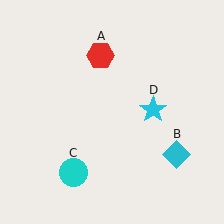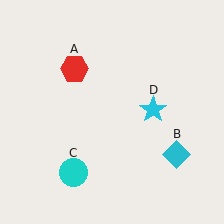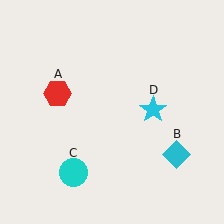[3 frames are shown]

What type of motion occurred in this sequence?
The red hexagon (object A) rotated counterclockwise around the center of the scene.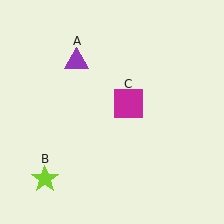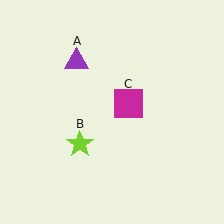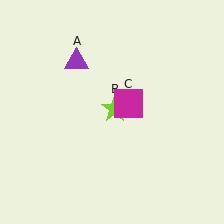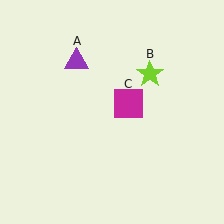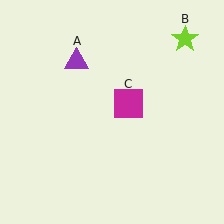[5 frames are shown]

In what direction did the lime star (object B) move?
The lime star (object B) moved up and to the right.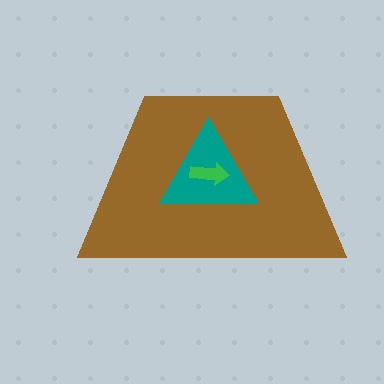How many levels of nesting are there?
3.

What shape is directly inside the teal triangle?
The green arrow.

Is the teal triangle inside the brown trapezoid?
Yes.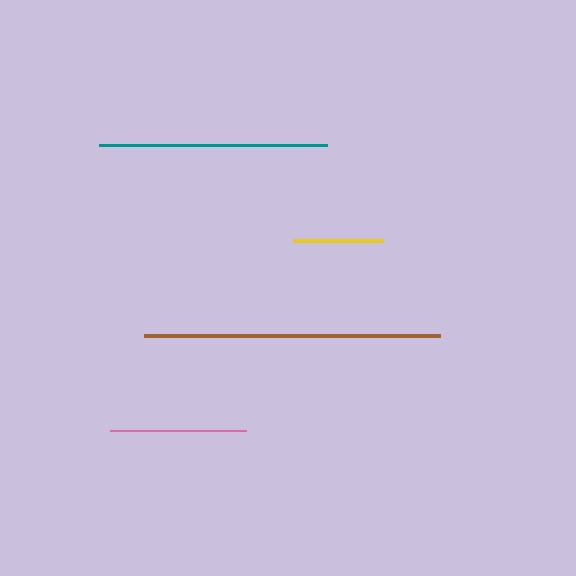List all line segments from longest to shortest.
From longest to shortest: brown, teal, pink, yellow.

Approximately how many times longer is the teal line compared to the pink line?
The teal line is approximately 1.7 times the length of the pink line.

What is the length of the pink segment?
The pink segment is approximately 136 pixels long.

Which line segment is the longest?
The brown line is the longest at approximately 296 pixels.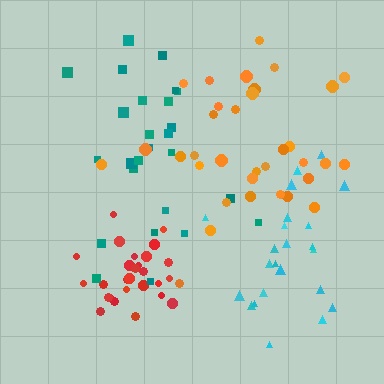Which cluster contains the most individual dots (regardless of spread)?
Orange (34).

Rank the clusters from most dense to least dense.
red, cyan, orange, teal.